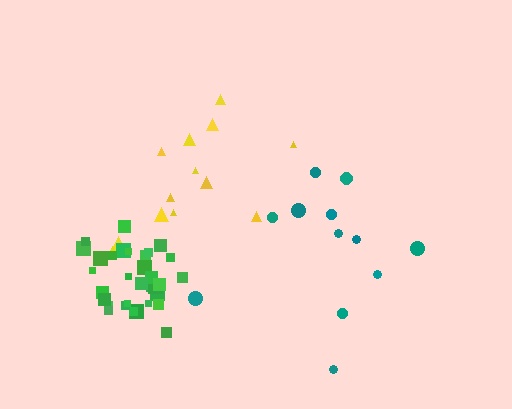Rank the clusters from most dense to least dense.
green, yellow, teal.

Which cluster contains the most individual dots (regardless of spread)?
Green (32).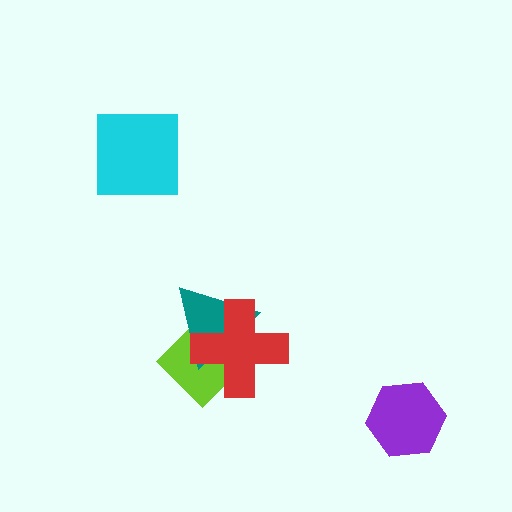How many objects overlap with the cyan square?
0 objects overlap with the cyan square.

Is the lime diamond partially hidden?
Yes, it is partially covered by another shape.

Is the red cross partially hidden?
No, no other shape covers it.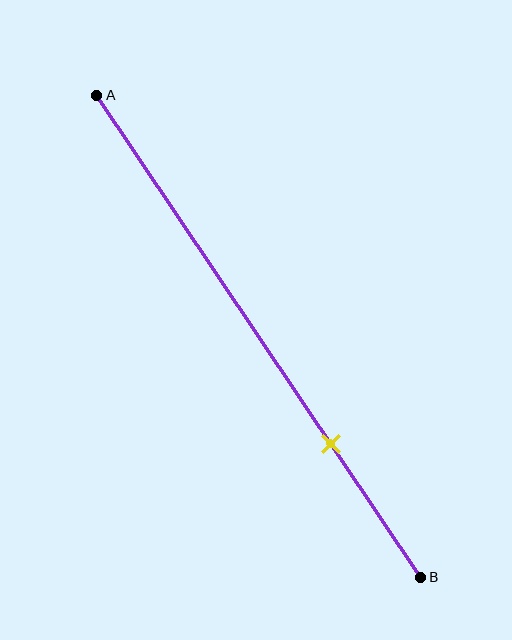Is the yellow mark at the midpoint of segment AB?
No, the mark is at about 70% from A, not at the 50% midpoint.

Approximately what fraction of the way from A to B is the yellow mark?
The yellow mark is approximately 70% of the way from A to B.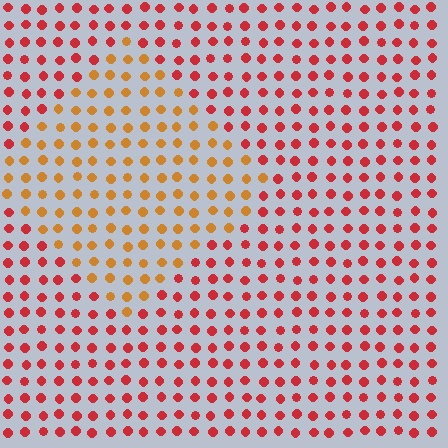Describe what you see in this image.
The image is filled with small red elements in a uniform arrangement. A diamond-shaped region is visible where the elements are tinted to a slightly different hue, forming a subtle color boundary.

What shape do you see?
I see a diamond.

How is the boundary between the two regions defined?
The boundary is defined purely by a slight shift in hue (about 38 degrees). Spacing, size, and orientation are identical on both sides.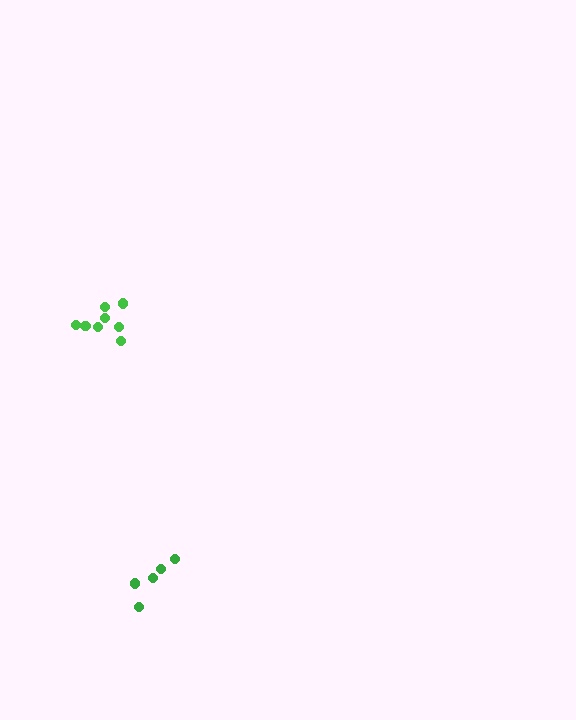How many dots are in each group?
Group 1: 8 dots, Group 2: 5 dots (13 total).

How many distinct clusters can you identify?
There are 2 distinct clusters.